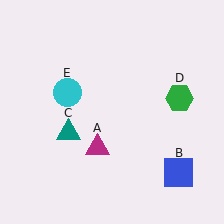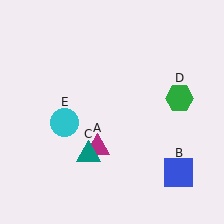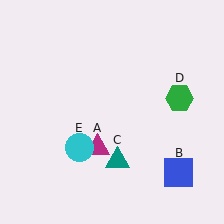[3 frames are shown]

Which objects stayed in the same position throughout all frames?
Magenta triangle (object A) and blue square (object B) and green hexagon (object D) remained stationary.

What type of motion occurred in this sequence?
The teal triangle (object C), cyan circle (object E) rotated counterclockwise around the center of the scene.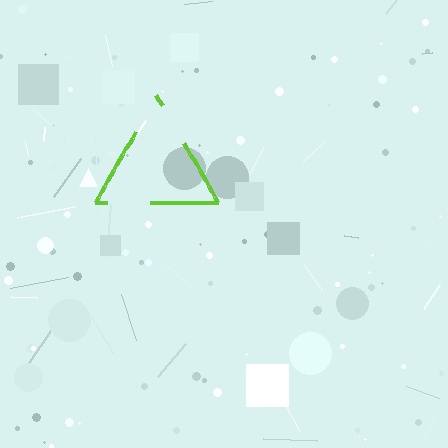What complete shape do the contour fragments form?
The contour fragments form a triangle.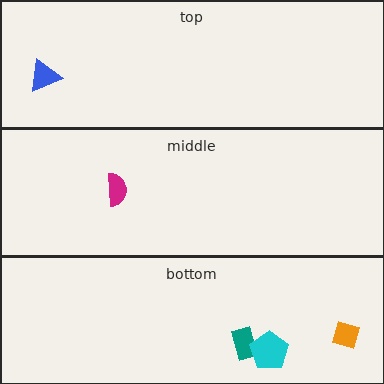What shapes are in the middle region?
The magenta semicircle.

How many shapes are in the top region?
1.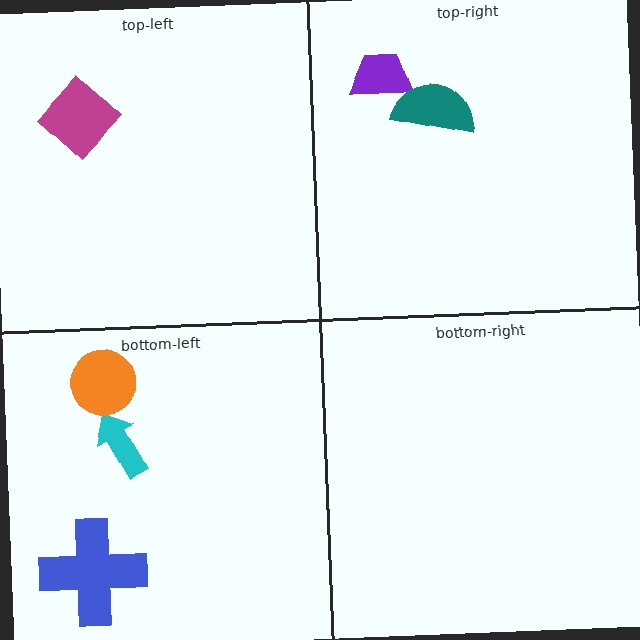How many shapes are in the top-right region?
2.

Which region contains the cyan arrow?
The bottom-left region.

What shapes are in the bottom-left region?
The blue cross, the cyan arrow, the orange circle.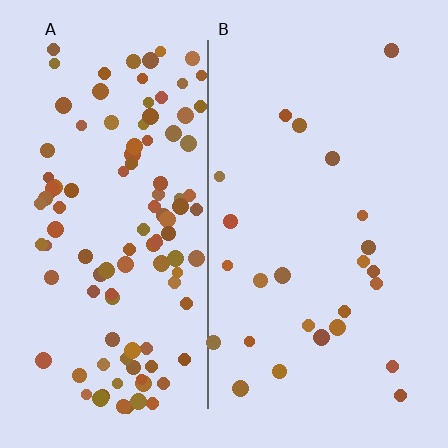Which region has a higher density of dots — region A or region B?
A (the left).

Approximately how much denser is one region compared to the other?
Approximately 4.4× — region A over region B.